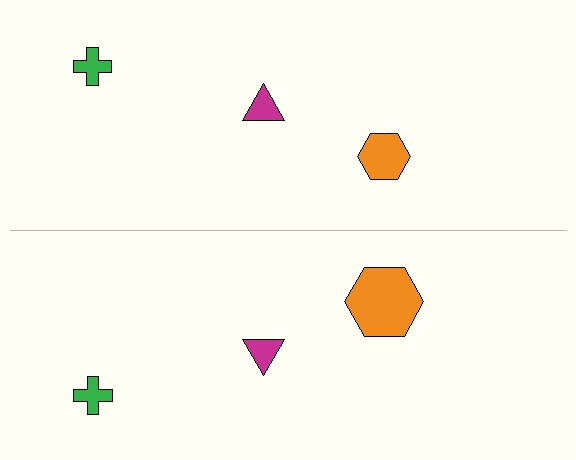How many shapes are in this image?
There are 6 shapes in this image.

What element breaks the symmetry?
The orange hexagon on the bottom side has a different size than its mirror counterpart.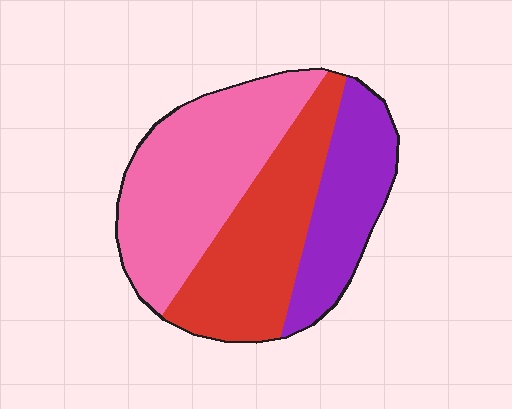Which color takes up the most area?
Pink, at roughly 40%.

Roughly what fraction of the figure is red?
Red takes up between a third and a half of the figure.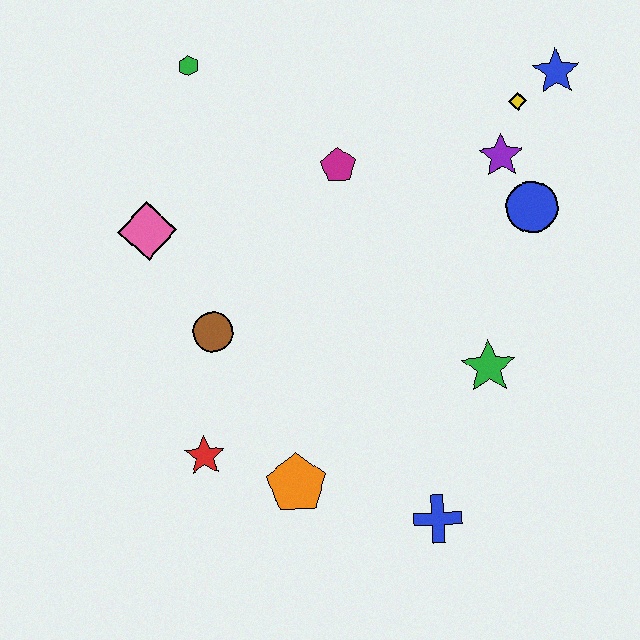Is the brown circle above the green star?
Yes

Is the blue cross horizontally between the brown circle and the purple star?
Yes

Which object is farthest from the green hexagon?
The blue cross is farthest from the green hexagon.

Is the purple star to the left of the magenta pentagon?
No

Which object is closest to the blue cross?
The orange pentagon is closest to the blue cross.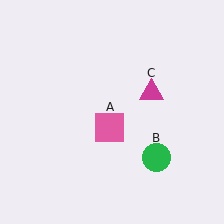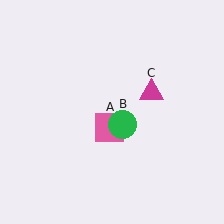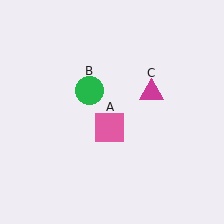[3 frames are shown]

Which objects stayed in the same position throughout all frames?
Pink square (object A) and magenta triangle (object C) remained stationary.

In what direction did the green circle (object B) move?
The green circle (object B) moved up and to the left.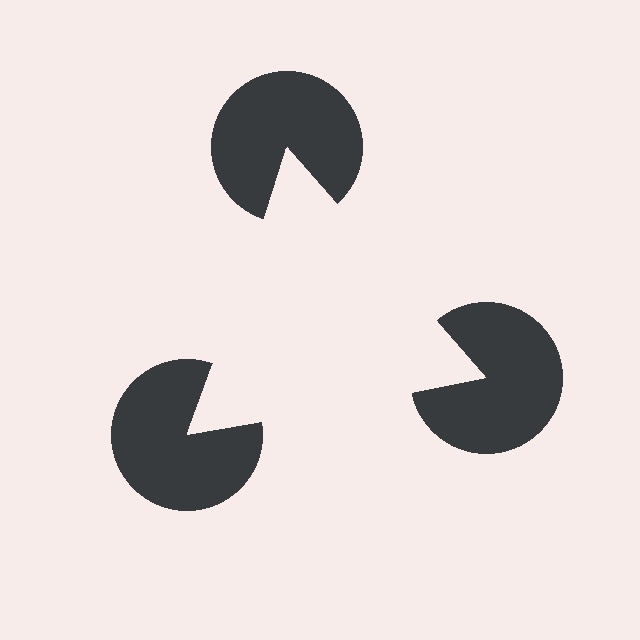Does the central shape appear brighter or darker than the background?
It typically appears slightly brighter than the background, even though no actual brightness change is drawn.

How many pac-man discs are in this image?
There are 3 — one at each vertex of the illusory triangle.